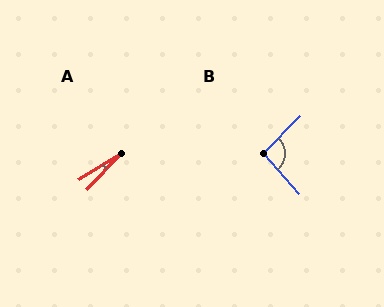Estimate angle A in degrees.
Approximately 16 degrees.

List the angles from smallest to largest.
A (16°), B (94°).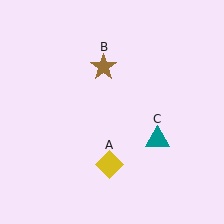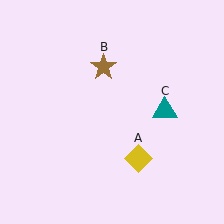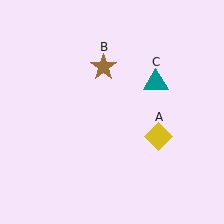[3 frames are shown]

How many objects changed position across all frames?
2 objects changed position: yellow diamond (object A), teal triangle (object C).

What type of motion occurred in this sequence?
The yellow diamond (object A), teal triangle (object C) rotated counterclockwise around the center of the scene.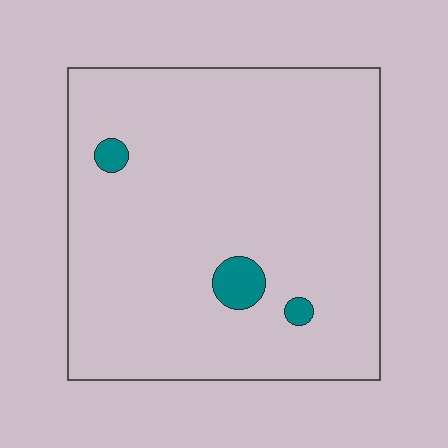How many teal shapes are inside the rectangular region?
3.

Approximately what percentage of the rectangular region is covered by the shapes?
Approximately 5%.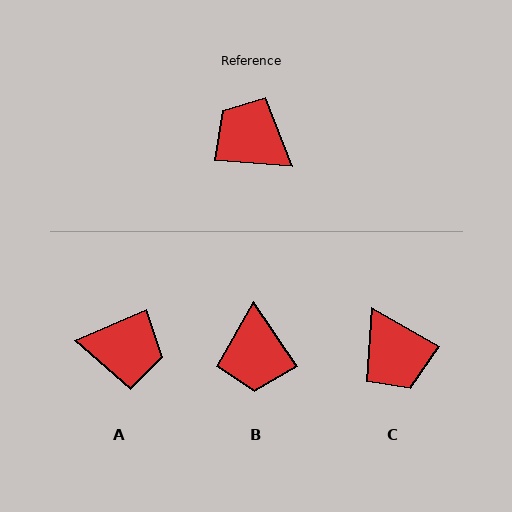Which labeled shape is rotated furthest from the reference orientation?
C, about 155 degrees away.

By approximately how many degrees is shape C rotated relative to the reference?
Approximately 155 degrees counter-clockwise.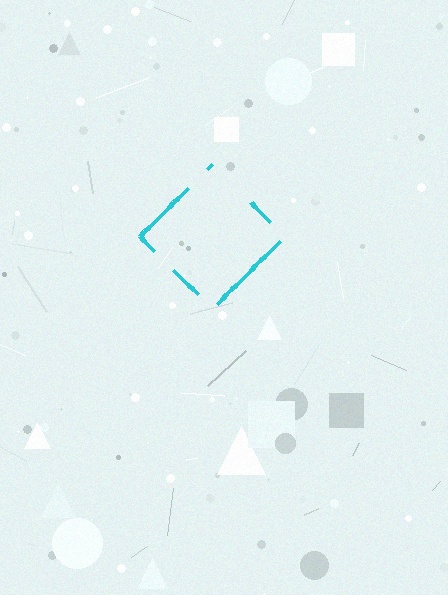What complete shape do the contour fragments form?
The contour fragments form a diamond.